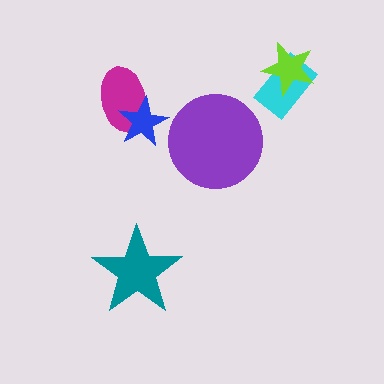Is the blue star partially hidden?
No, no other shape covers it.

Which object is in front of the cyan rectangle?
The lime star is in front of the cyan rectangle.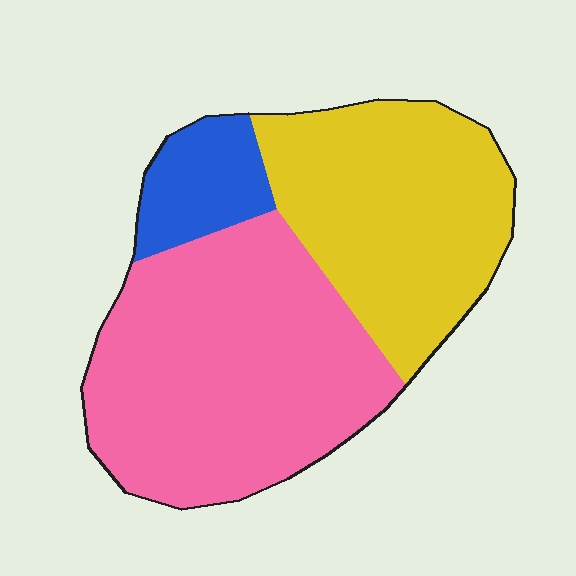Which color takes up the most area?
Pink, at roughly 50%.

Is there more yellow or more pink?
Pink.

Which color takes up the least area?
Blue, at roughly 10%.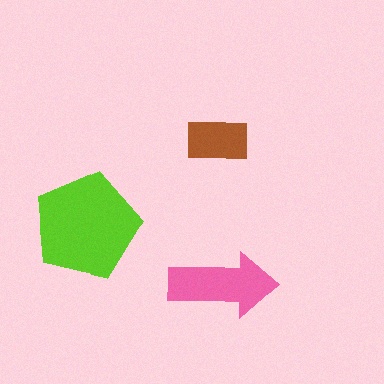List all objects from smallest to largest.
The brown rectangle, the pink arrow, the lime pentagon.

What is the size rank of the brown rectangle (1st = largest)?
3rd.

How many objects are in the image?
There are 3 objects in the image.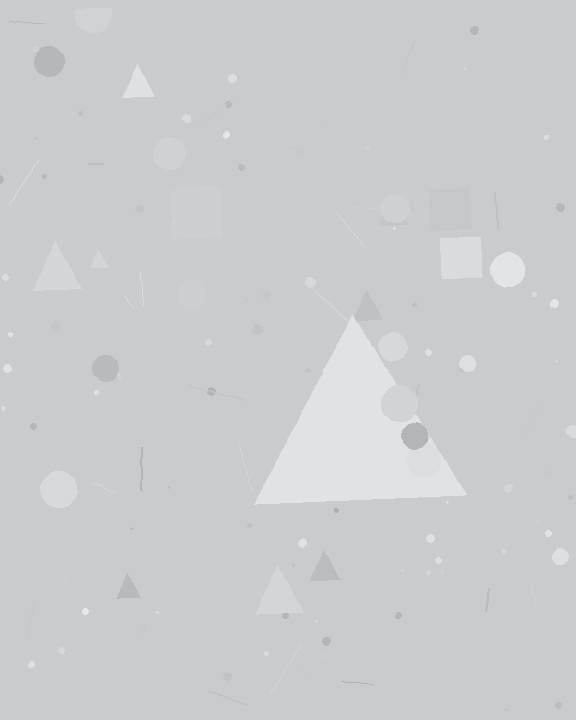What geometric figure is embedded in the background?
A triangle is embedded in the background.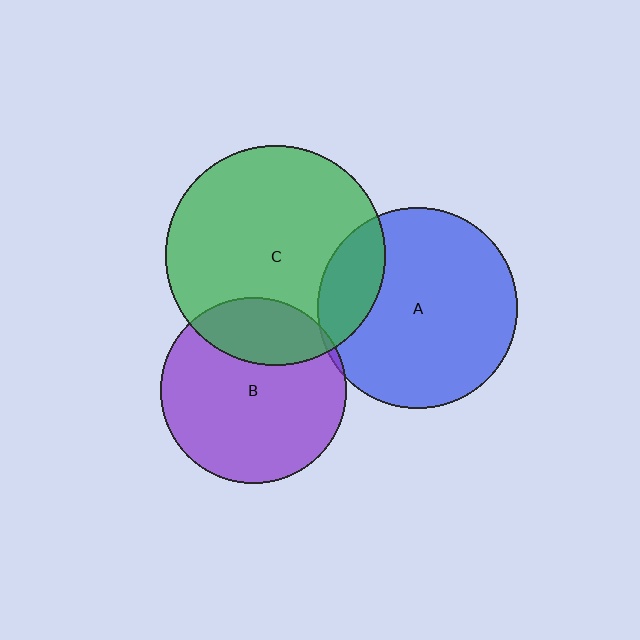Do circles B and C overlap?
Yes.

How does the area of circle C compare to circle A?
Approximately 1.2 times.